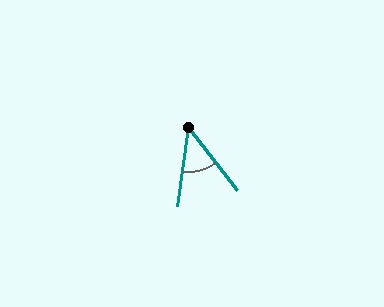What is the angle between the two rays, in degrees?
Approximately 46 degrees.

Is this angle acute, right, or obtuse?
It is acute.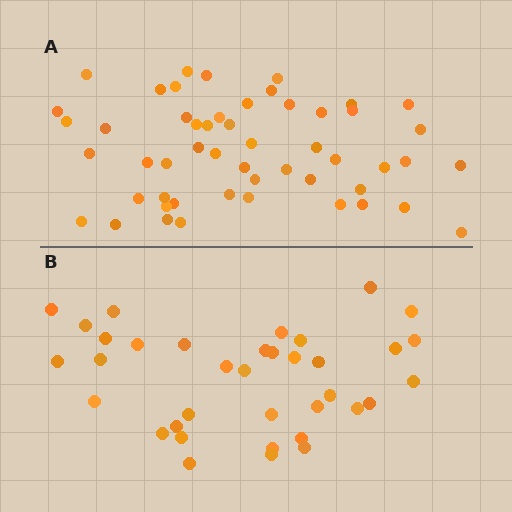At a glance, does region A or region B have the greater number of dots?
Region A (the top region) has more dots.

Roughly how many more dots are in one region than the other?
Region A has approximately 15 more dots than region B.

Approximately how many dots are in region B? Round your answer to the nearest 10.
About 40 dots. (The exact count is 36, which rounds to 40.)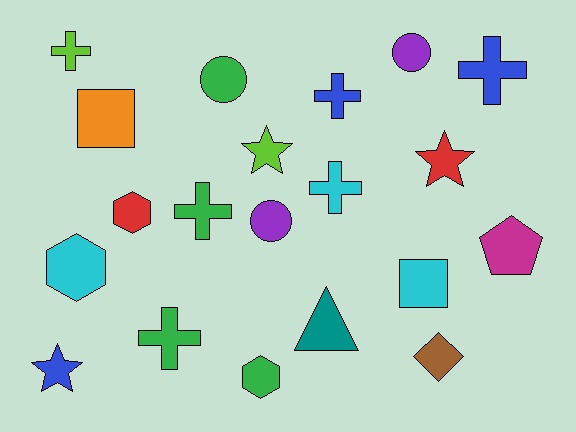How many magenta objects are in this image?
There is 1 magenta object.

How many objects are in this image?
There are 20 objects.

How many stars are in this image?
There are 3 stars.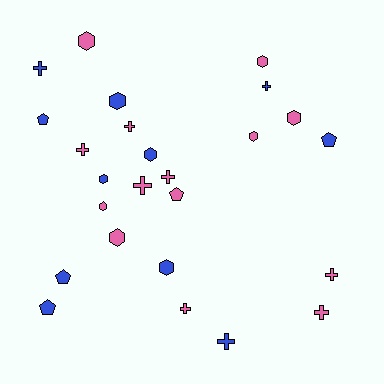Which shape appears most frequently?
Cross, with 10 objects.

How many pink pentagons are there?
There is 1 pink pentagon.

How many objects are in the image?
There are 25 objects.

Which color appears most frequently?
Pink, with 14 objects.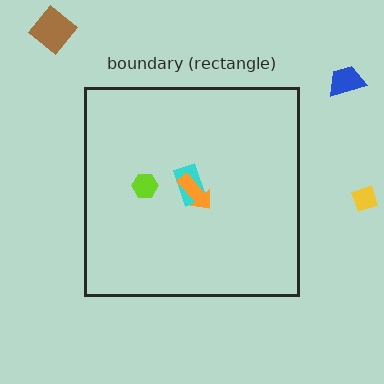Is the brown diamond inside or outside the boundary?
Outside.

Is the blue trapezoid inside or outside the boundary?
Outside.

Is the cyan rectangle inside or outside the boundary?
Inside.